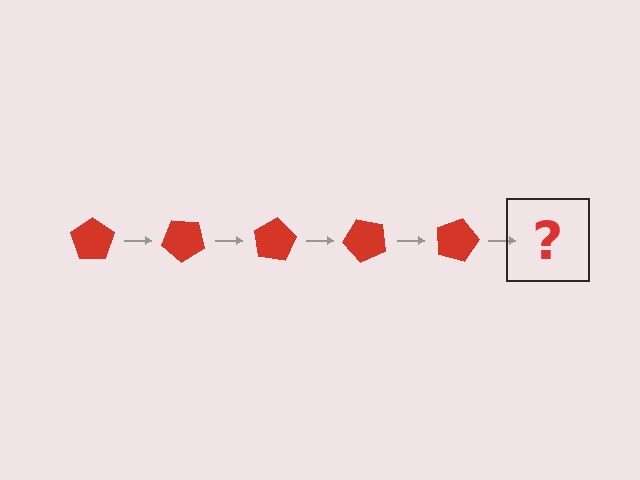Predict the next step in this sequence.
The next step is a red pentagon rotated 200 degrees.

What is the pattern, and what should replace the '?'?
The pattern is that the pentagon rotates 40 degrees each step. The '?' should be a red pentagon rotated 200 degrees.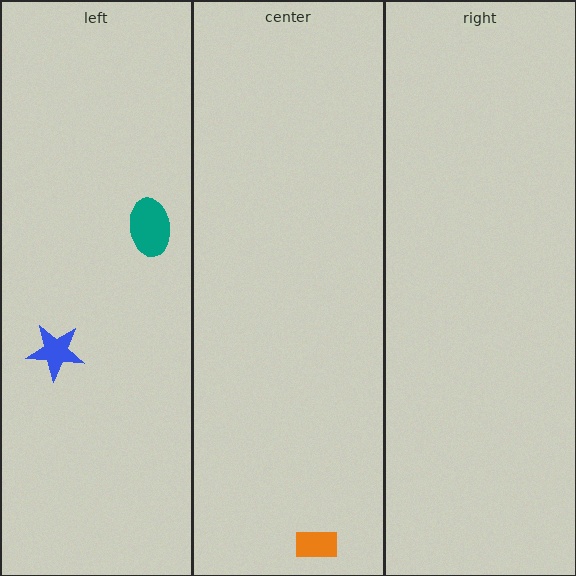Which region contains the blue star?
The left region.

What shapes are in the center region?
The orange rectangle.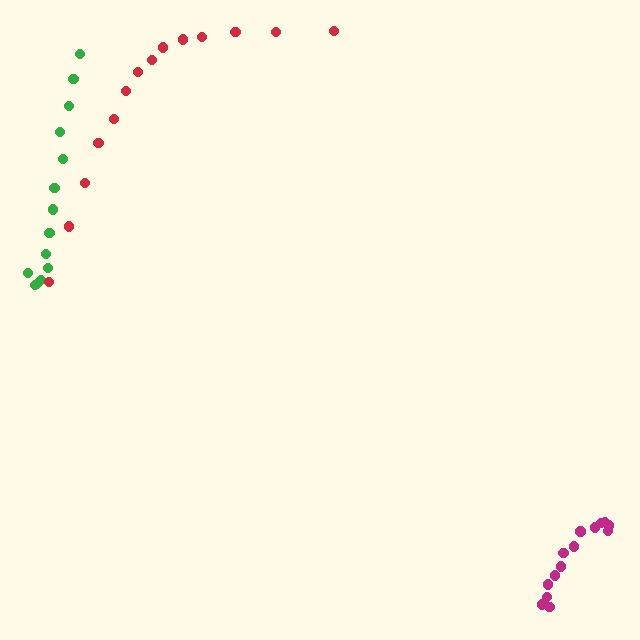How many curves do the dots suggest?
There are 3 distinct paths.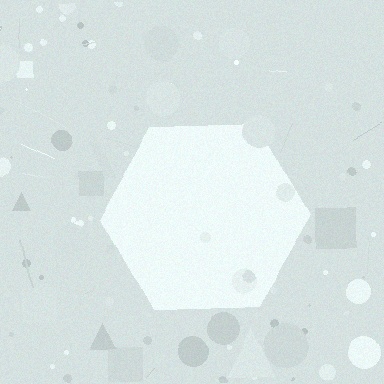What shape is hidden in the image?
A hexagon is hidden in the image.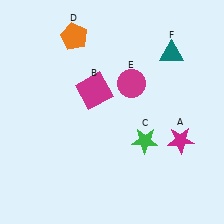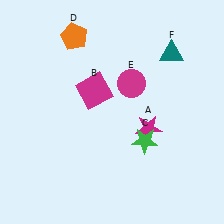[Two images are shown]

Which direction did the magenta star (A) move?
The magenta star (A) moved left.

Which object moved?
The magenta star (A) moved left.